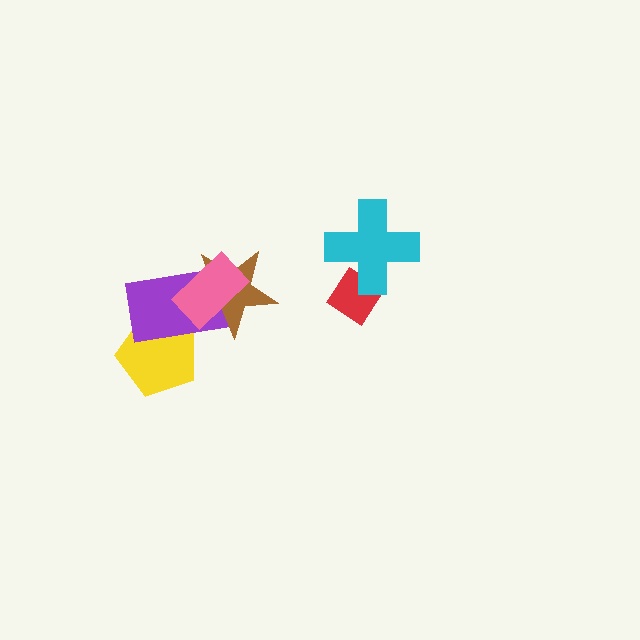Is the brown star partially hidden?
Yes, it is partially covered by another shape.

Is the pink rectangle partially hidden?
No, no other shape covers it.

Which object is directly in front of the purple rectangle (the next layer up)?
The brown star is directly in front of the purple rectangle.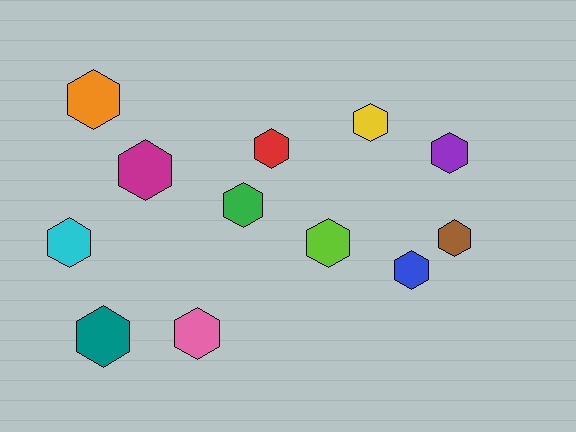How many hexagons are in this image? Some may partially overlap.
There are 12 hexagons.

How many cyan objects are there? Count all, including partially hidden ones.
There is 1 cyan object.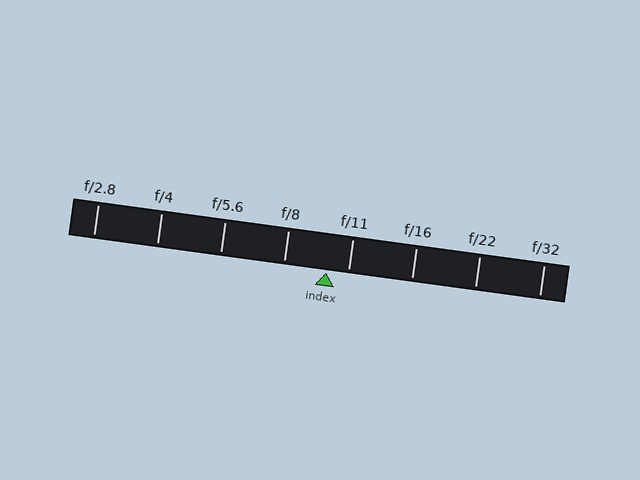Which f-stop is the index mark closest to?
The index mark is closest to f/11.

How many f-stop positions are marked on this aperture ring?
There are 8 f-stop positions marked.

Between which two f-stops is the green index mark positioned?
The index mark is between f/8 and f/11.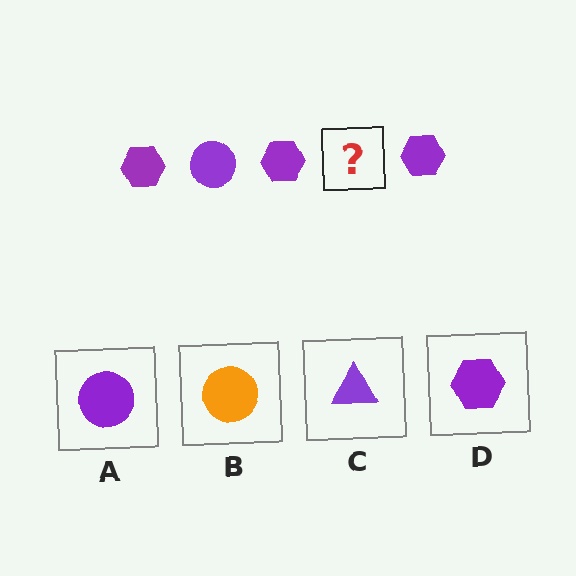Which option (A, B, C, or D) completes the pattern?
A.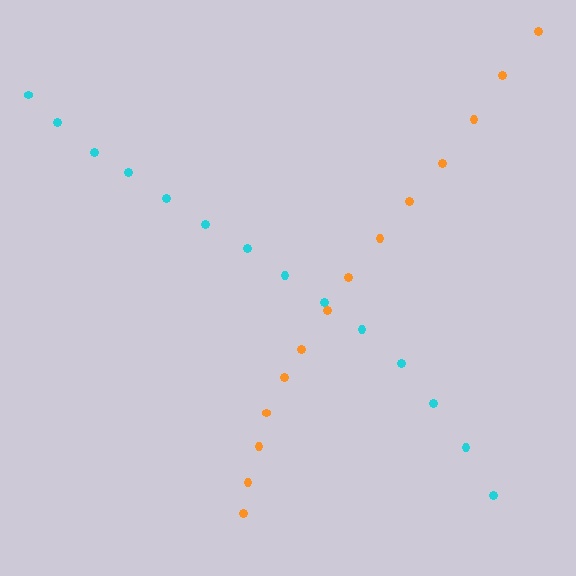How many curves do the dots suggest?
There are 2 distinct paths.